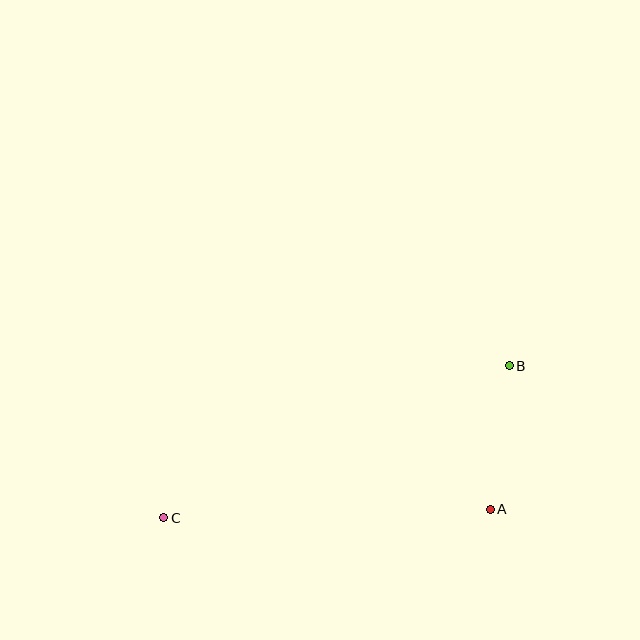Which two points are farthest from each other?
Points B and C are farthest from each other.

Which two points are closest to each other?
Points A and B are closest to each other.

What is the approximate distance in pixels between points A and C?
The distance between A and C is approximately 327 pixels.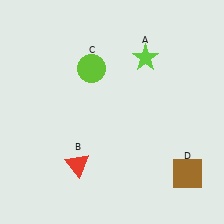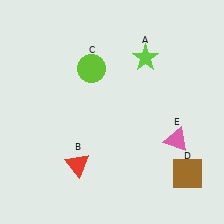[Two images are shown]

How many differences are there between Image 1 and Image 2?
There is 1 difference between the two images.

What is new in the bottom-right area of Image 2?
A pink triangle (E) was added in the bottom-right area of Image 2.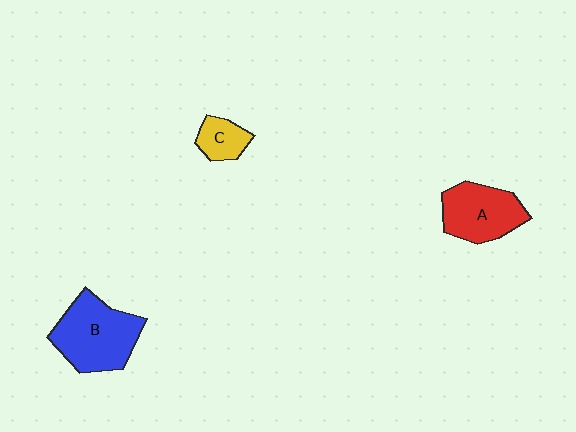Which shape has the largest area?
Shape B (blue).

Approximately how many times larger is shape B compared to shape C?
Approximately 2.7 times.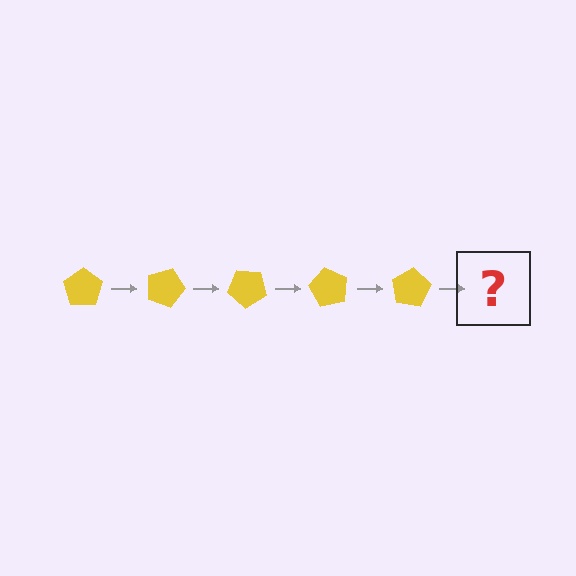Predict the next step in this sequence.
The next step is a yellow pentagon rotated 100 degrees.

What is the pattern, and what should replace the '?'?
The pattern is that the pentagon rotates 20 degrees each step. The '?' should be a yellow pentagon rotated 100 degrees.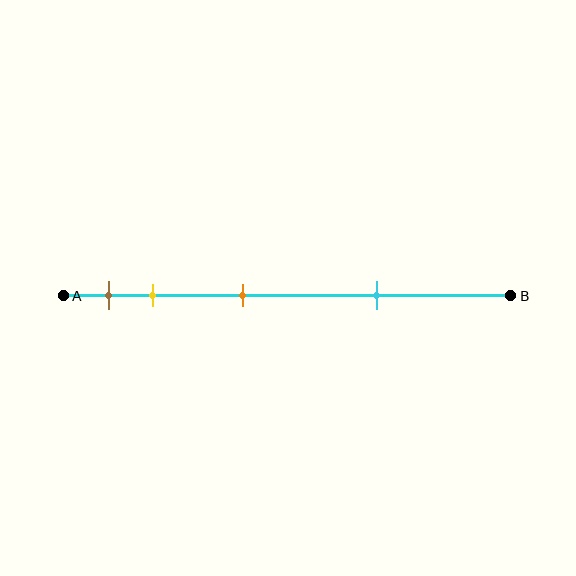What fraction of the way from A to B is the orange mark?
The orange mark is approximately 40% (0.4) of the way from A to B.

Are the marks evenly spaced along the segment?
No, the marks are not evenly spaced.